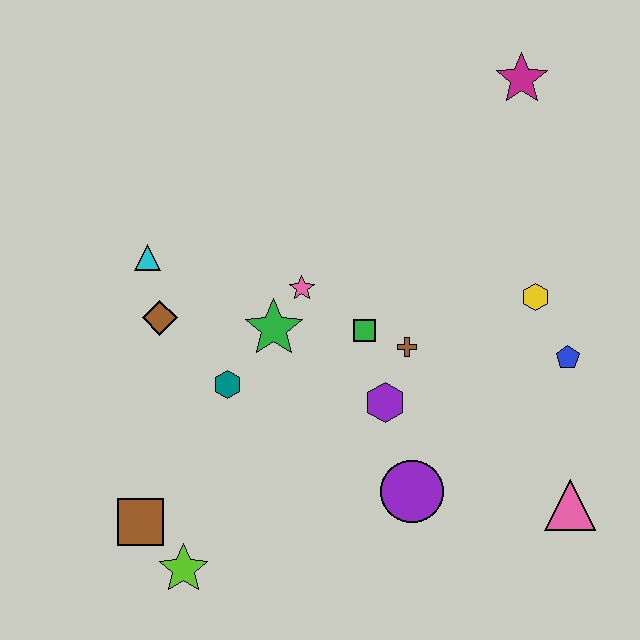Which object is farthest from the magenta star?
The lime star is farthest from the magenta star.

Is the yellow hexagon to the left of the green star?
No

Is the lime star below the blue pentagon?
Yes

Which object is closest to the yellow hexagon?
The blue pentagon is closest to the yellow hexagon.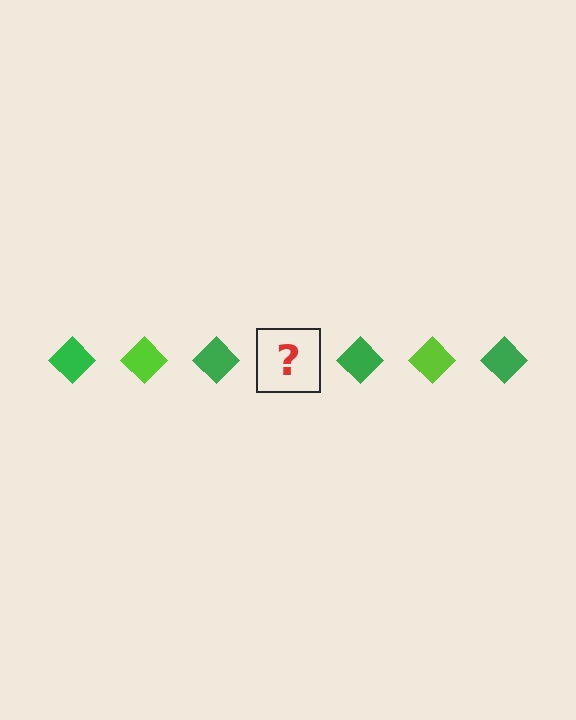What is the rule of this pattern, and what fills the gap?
The rule is that the pattern cycles through green, lime diamonds. The gap should be filled with a lime diamond.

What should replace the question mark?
The question mark should be replaced with a lime diamond.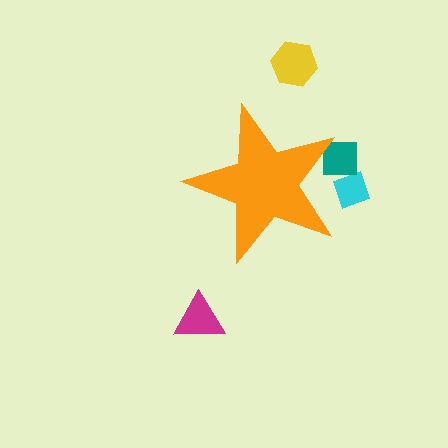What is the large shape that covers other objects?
An orange star.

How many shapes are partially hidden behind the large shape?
2 shapes are partially hidden.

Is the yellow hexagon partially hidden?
No, the yellow hexagon is fully visible.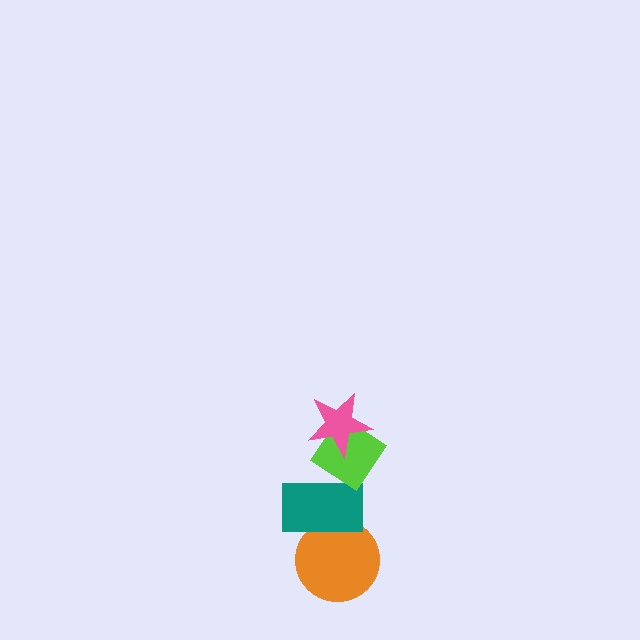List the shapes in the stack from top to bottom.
From top to bottom: the pink star, the lime diamond, the teal rectangle, the orange circle.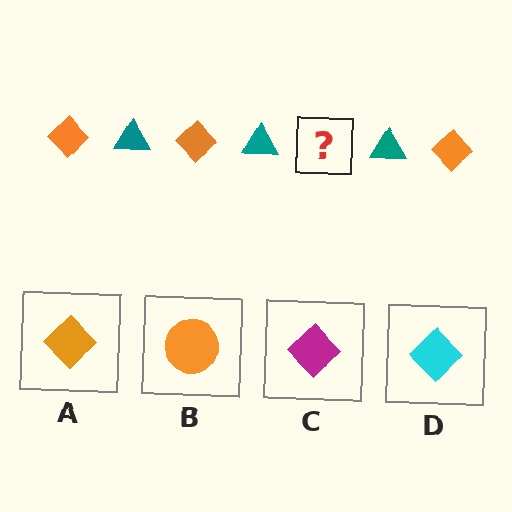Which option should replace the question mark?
Option A.